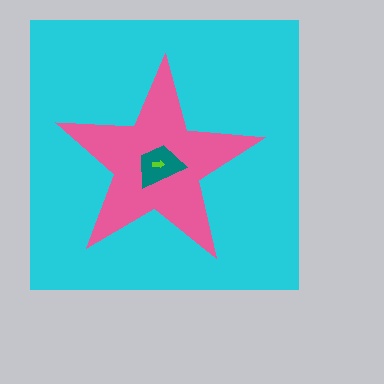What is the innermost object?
The lime arrow.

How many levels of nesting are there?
4.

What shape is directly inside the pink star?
The teal trapezoid.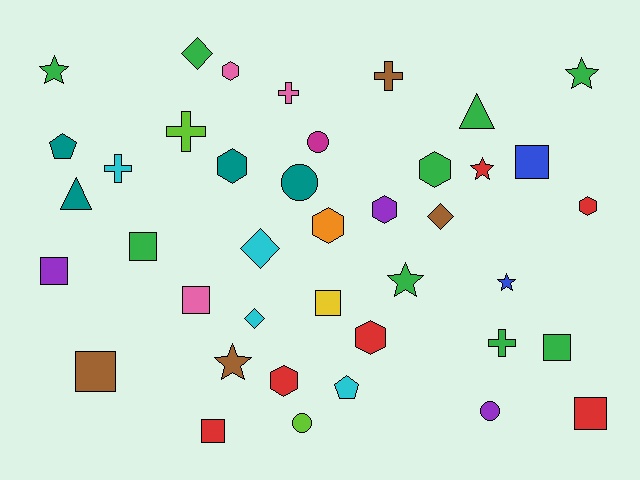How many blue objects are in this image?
There are 2 blue objects.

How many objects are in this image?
There are 40 objects.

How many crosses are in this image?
There are 5 crosses.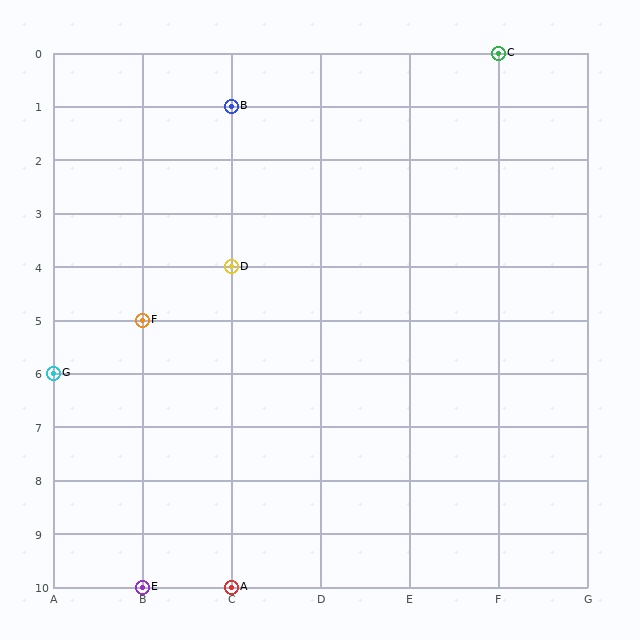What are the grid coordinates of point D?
Point D is at grid coordinates (C, 4).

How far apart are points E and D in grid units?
Points E and D are 1 column and 6 rows apart (about 6.1 grid units diagonally).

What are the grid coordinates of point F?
Point F is at grid coordinates (B, 5).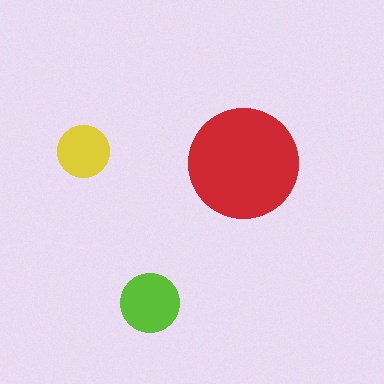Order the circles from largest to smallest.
the red one, the lime one, the yellow one.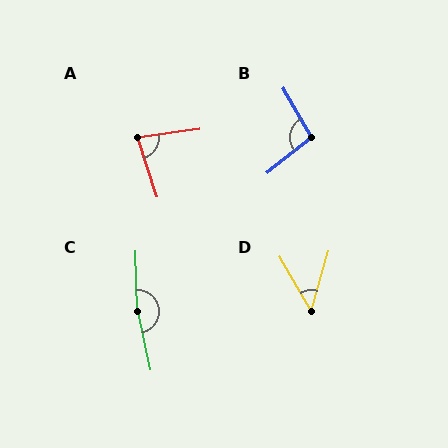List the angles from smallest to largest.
D (47°), A (80°), B (99°), C (170°).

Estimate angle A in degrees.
Approximately 80 degrees.